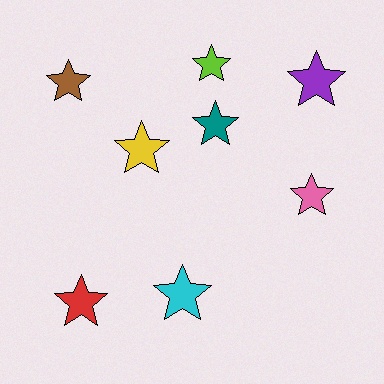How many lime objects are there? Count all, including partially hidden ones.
There is 1 lime object.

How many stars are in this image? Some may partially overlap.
There are 8 stars.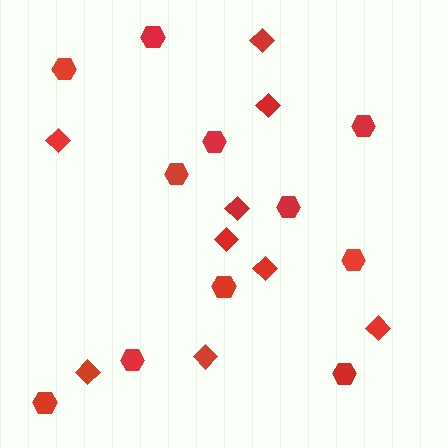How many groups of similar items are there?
There are 2 groups: one group of diamonds (9) and one group of hexagons (11).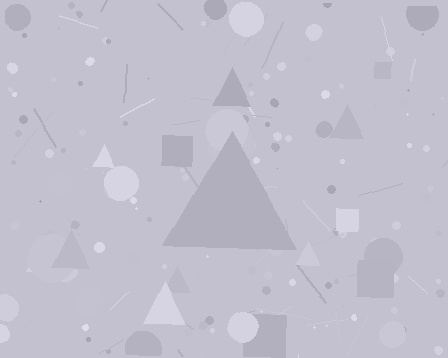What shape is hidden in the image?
A triangle is hidden in the image.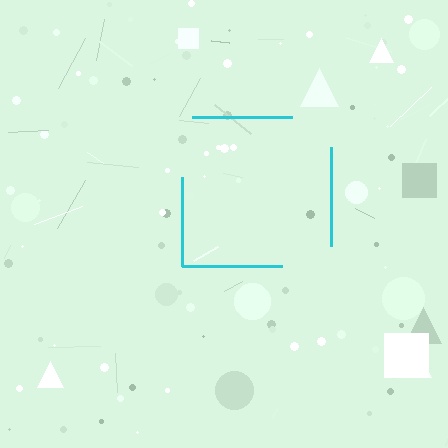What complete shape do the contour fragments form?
The contour fragments form a square.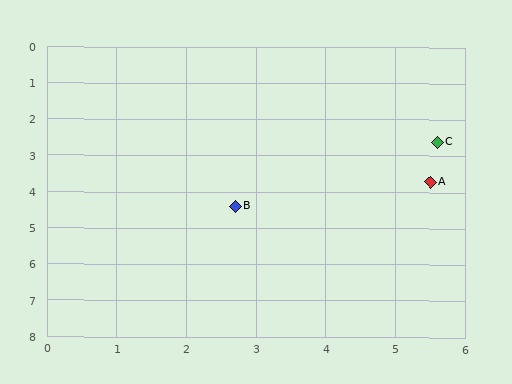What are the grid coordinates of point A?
Point A is at approximately (5.5, 3.7).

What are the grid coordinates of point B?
Point B is at approximately (2.7, 4.4).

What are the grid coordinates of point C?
Point C is at approximately (5.6, 2.6).